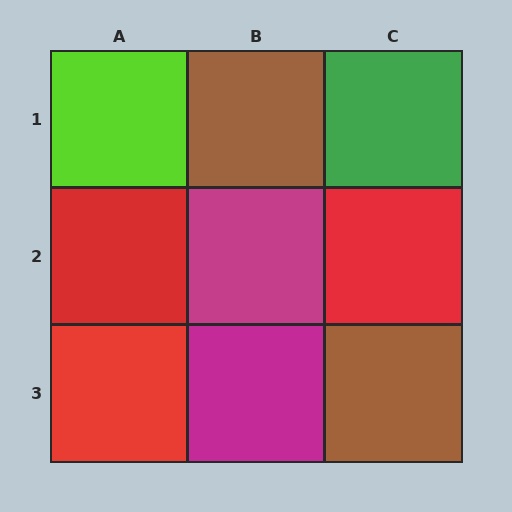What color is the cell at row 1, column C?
Green.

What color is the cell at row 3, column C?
Brown.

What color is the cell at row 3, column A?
Red.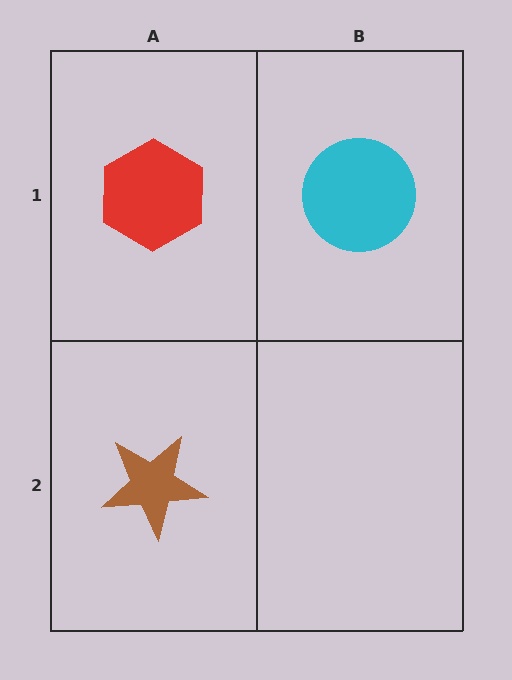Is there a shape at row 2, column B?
No, that cell is empty.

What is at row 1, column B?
A cyan circle.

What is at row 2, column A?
A brown star.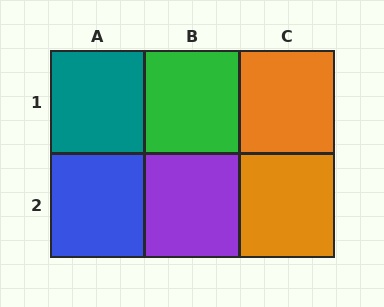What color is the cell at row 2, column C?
Orange.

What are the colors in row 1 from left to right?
Teal, green, orange.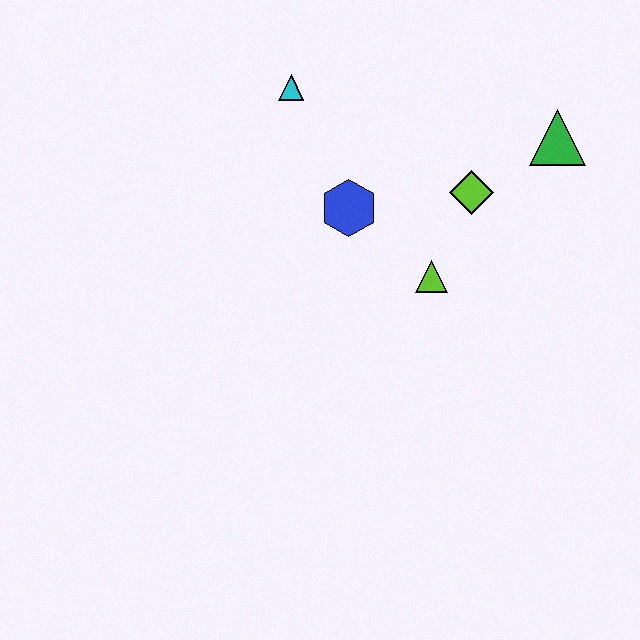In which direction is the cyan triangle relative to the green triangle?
The cyan triangle is to the left of the green triangle.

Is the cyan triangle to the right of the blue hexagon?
No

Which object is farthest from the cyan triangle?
The green triangle is farthest from the cyan triangle.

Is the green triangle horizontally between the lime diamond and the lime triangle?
No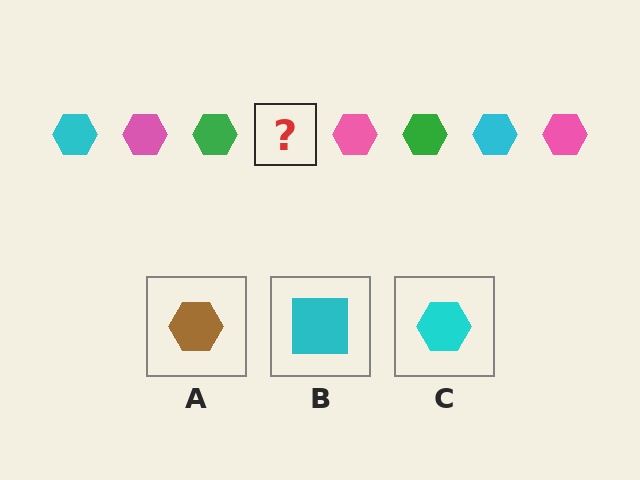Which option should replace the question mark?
Option C.